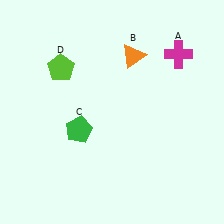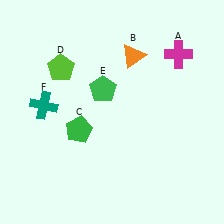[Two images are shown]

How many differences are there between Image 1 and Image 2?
There are 2 differences between the two images.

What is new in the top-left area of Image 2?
A green pentagon (E) was added in the top-left area of Image 2.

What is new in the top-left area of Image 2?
A teal cross (F) was added in the top-left area of Image 2.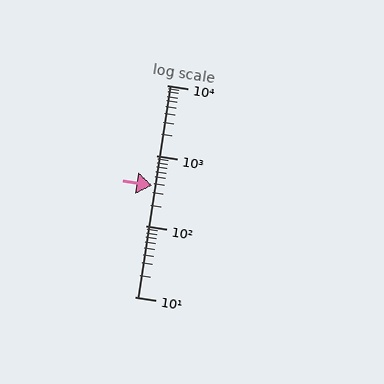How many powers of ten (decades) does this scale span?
The scale spans 3 decades, from 10 to 10000.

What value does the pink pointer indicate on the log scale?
The pointer indicates approximately 380.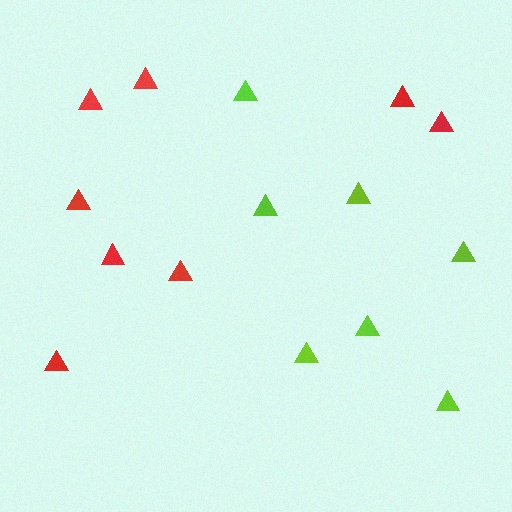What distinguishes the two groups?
There are 2 groups: one group of lime triangles (7) and one group of red triangles (8).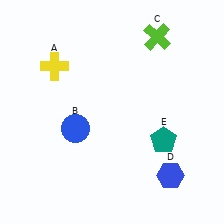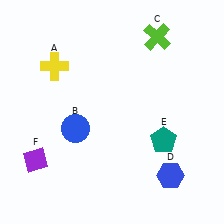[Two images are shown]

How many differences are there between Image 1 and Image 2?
There is 1 difference between the two images.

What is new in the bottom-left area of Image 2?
A purple diamond (F) was added in the bottom-left area of Image 2.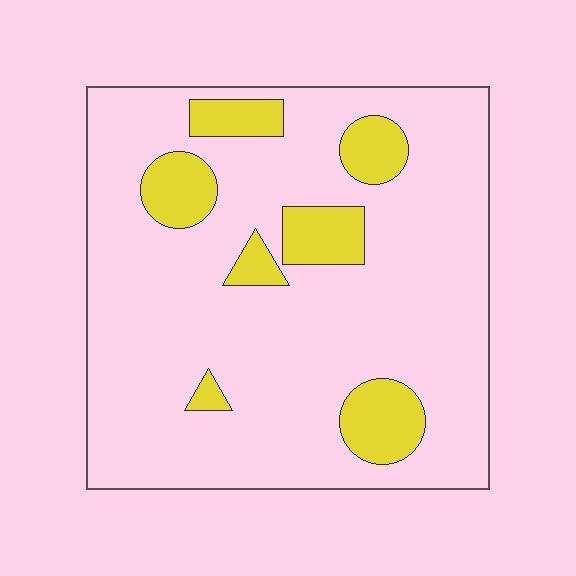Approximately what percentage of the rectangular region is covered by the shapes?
Approximately 15%.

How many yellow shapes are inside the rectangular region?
7.